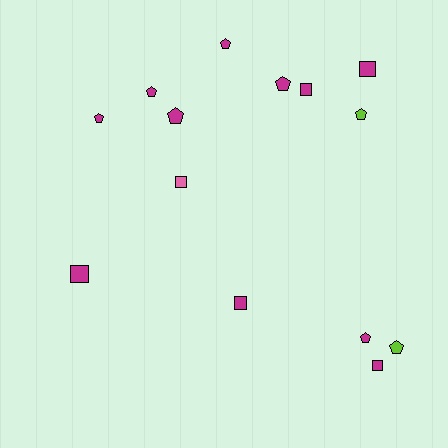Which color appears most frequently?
Magenta, with 11 objects.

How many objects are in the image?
There are 14 objects.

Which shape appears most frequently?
Pentagon, with 8 objects.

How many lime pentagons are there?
There are 2 lime pentagons.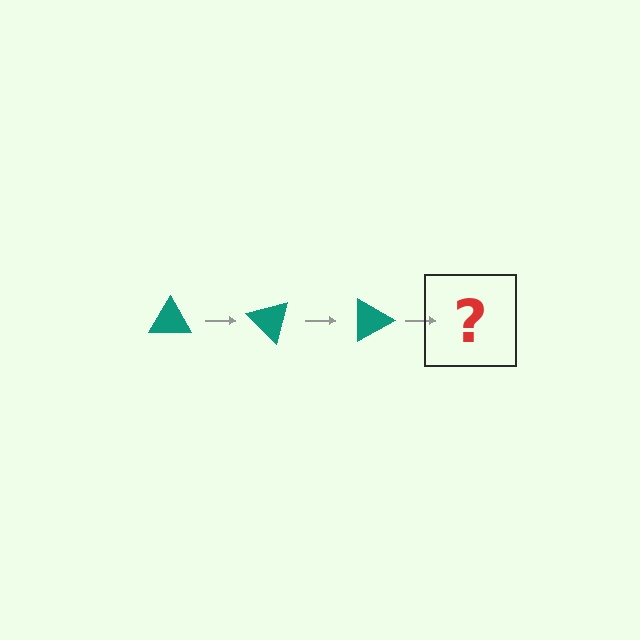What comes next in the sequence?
The next element should be a teal triangle rotated 135 degrees.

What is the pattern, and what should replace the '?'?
The pattern is that the triangle rotates 45 degrees each step. The '?' should be a teal triangle rotated 135 degrees.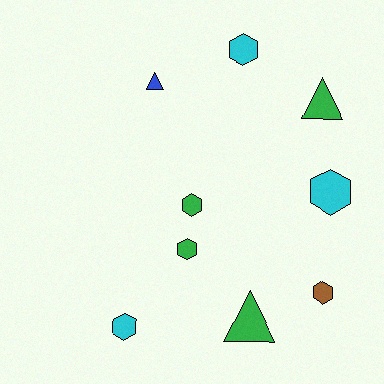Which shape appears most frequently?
Hexagon, with 6 objects.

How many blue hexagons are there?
There are no blue hexagons.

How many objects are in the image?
There are 9 objects.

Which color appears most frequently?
Green, with 4 objects.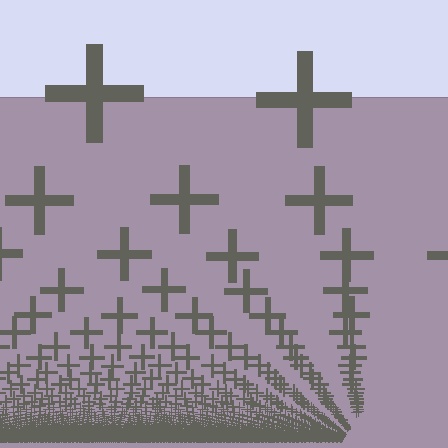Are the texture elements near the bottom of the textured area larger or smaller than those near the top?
Smaller. The gradient is inverted — elements near the bottom are smaller and denser.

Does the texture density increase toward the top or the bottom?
Density increases toward the bottom.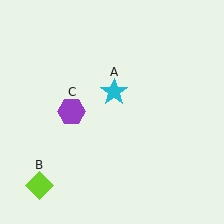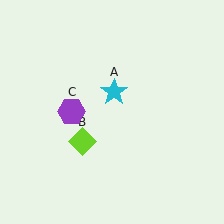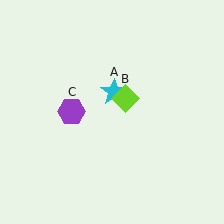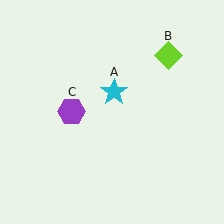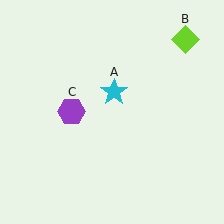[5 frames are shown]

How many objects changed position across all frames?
1 object changed position: lime diamond (object B).